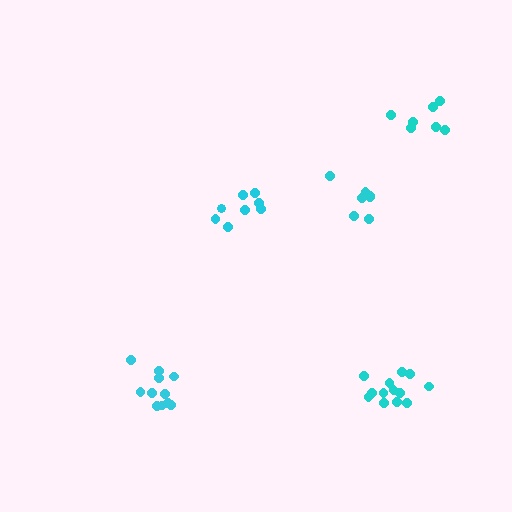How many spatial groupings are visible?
There are 5 spatial groupings.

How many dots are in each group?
Group 1: 8 dots, Group 2: 7 dots, Group 3: 11 dots, Group 4: 7 dots, Group 5: 13 dots (46 total).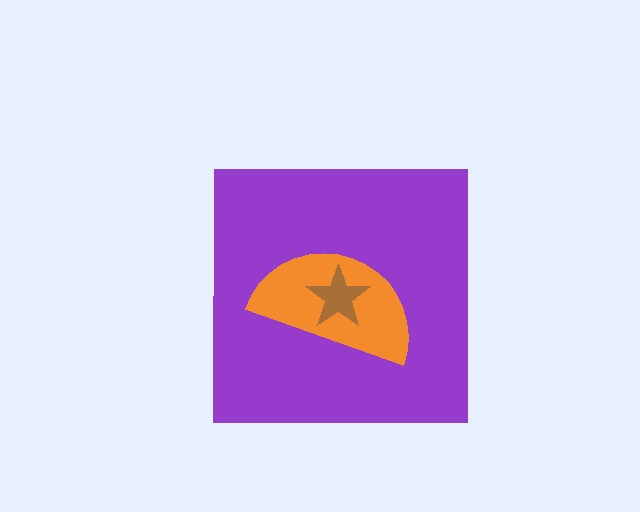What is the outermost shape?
The purple square.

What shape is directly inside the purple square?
The orange semicircle.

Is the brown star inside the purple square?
Yes.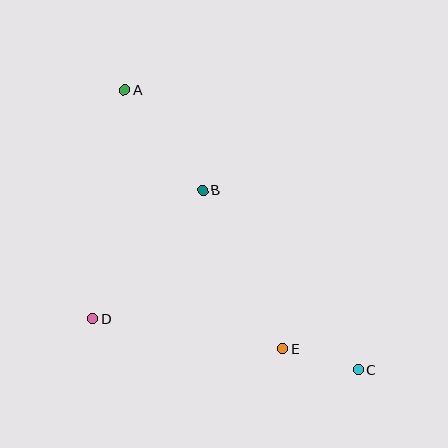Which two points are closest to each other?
Points C and E are closest to each other.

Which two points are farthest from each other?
Points A and C are farthest from each other.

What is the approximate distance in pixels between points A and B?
The distance between A and B is approximately 127 pixels.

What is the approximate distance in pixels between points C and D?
The distance between C and D is approximately 270 pixels.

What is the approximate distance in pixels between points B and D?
The distance between B and D is approximately 169 pixels.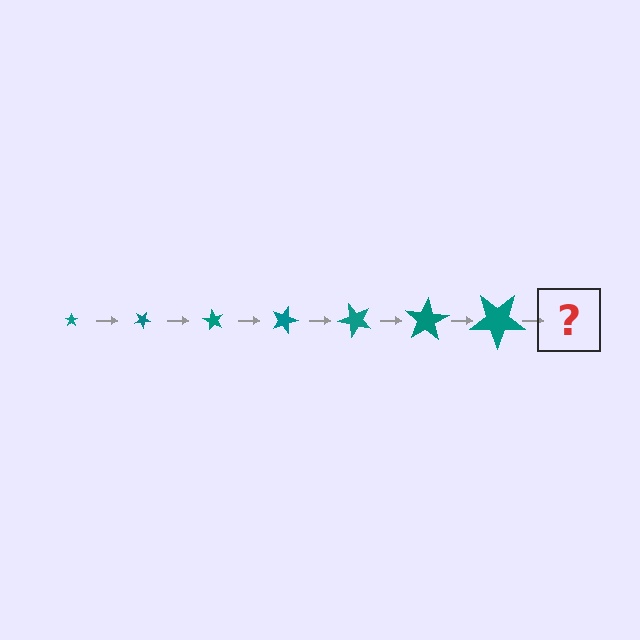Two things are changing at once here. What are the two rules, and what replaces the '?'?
The two rules are that the star grows larger each step and it rotates 30 degrees each step. The '?' should be a star, larger than the previous one and rotated 210 degrees from the start.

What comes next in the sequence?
The next element should be a star, larger than the previous one and rotated 210 degrees from the start.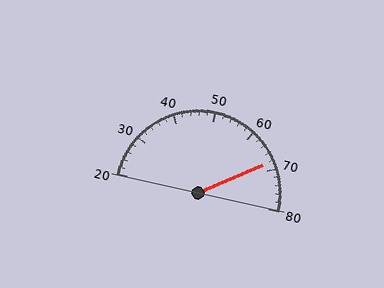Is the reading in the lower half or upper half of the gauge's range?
The reading is in the upper half of the range (20 to 80).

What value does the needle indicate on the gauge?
The needle indicates approximately 68.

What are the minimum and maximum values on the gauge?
The gauge ranges from 20 to 80.